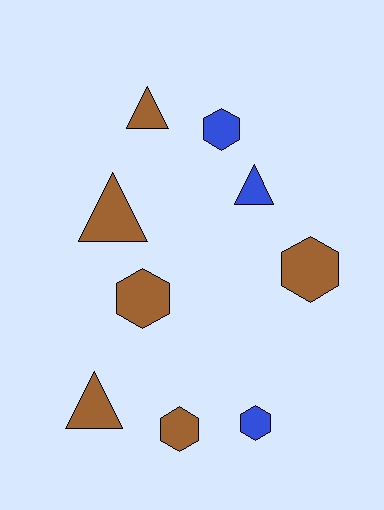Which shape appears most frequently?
Hexagon, with 5 objects.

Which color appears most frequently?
Brown, with 6 objects.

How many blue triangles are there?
There is 1 blue triangle.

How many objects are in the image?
There are 9 objects.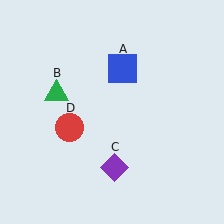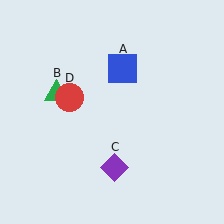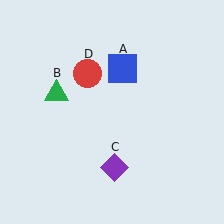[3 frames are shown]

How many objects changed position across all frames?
1 object changed position: red circle (object D).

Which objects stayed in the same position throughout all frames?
Blue square (object A) and green triangle (object B) and purple diamond (object C) remained stationary.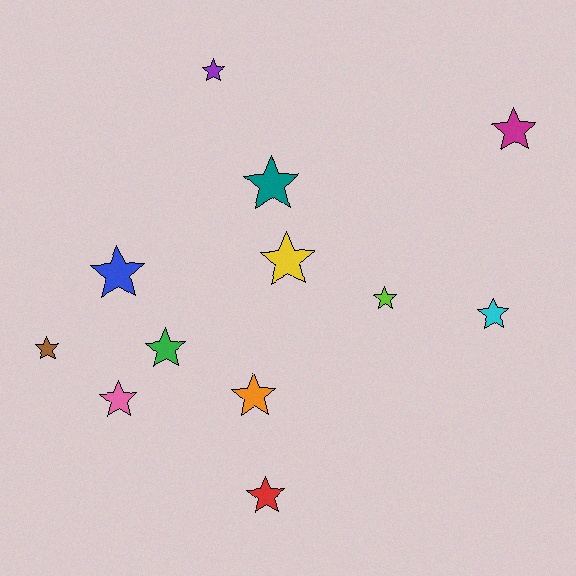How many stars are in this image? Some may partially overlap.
There are 12 stars.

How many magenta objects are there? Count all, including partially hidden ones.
There is 1 magenta object.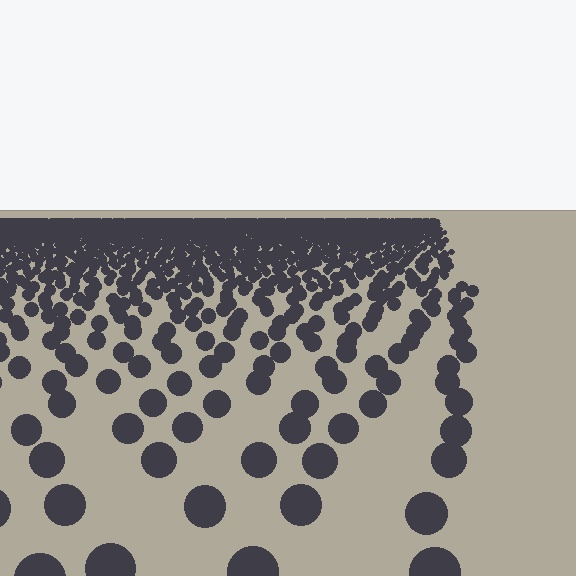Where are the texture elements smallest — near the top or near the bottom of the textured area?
Near the top.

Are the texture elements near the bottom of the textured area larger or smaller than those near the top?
Larger. Near the bottom, elements are closer to the viewer and appear at a bigger on-screen size.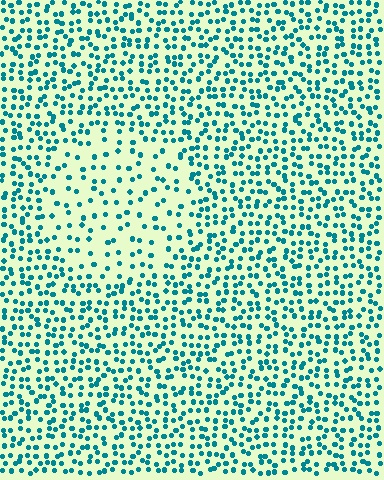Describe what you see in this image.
The image contains small teal elements arranged at two different densities. A circle-shaped region is visible where the elements are less densely packed than the surrounding area.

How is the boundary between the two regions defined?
The boundary is defined by a change in element density (approximately 2.1x ratio). All elements are the same color, size, and shape.